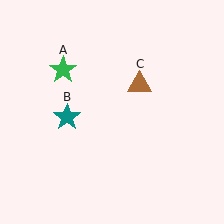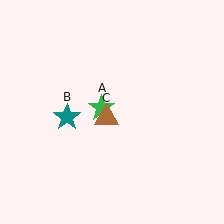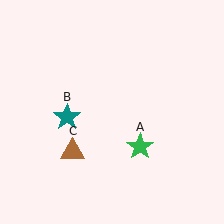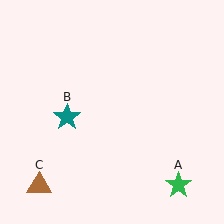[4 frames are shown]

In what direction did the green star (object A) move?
The green star (object A) moved down and to the right.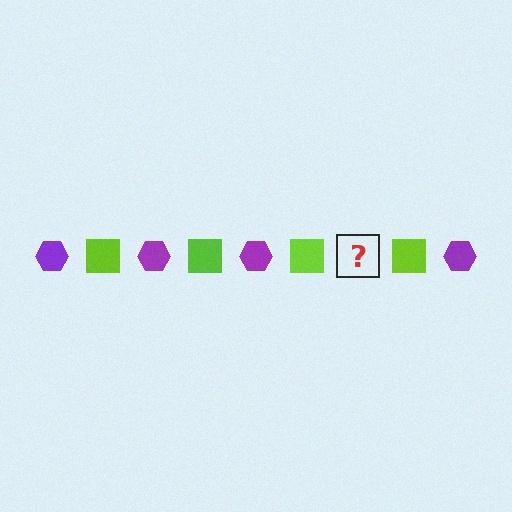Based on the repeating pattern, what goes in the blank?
The blank should be a purple hexagon.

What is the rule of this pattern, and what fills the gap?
The rule is that the pattern alternates between purple hexagon and lime square. The gap should be filled with a purple hexagon.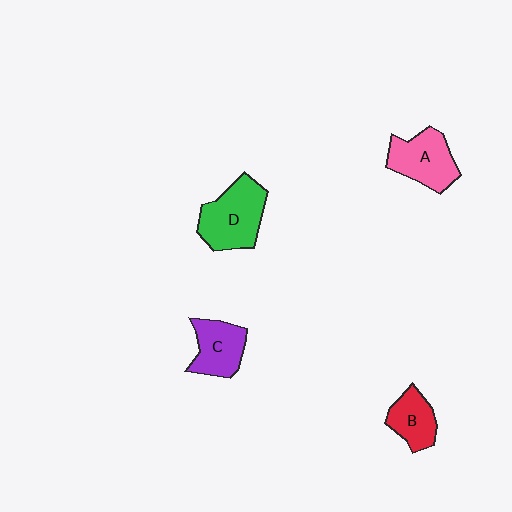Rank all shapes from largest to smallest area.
From largest to smallest: D (green), A (pink), C (purple), B (red).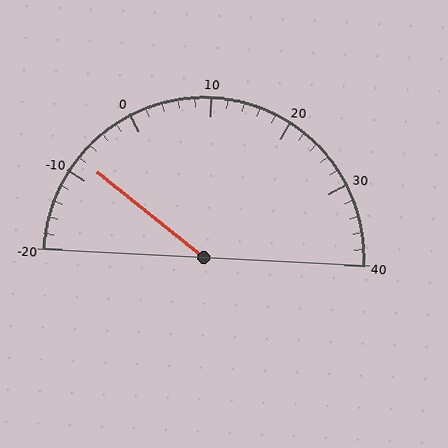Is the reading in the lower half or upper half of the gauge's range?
The reading is in the lower half of the range (-20 to 40).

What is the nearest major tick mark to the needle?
The nearest major tick mark is -10.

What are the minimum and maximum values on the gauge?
The gauge ranges from -20 to 40.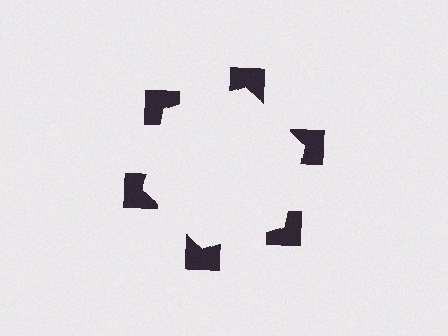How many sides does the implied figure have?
6 sides.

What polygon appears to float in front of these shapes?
An illusory hexagon — its edges are inferred from the aligned wedge cuts in the notched squares, not physically drawn.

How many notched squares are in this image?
There are 6 — one at each vertex of the illusory hexagon.